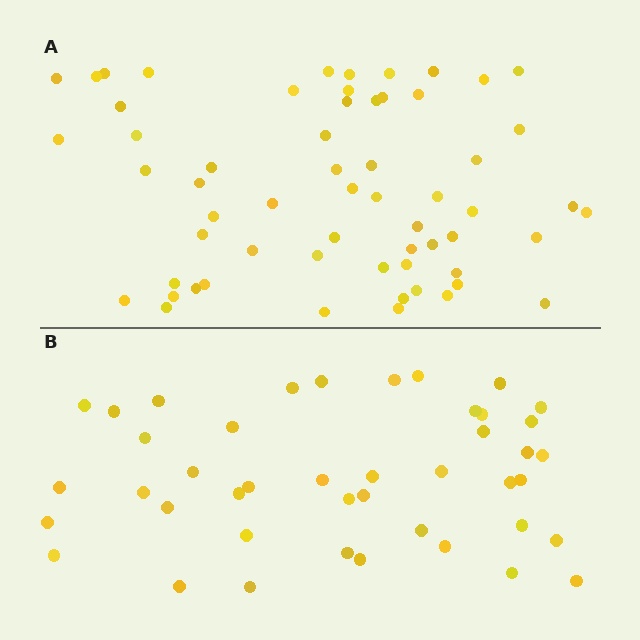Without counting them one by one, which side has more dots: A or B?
Region A (the top region) has more dots.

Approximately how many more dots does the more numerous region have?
Region A has approximately 15 more dots than region B.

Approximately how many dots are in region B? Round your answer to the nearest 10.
About 40 dots. (The exact count is 43, which rounds to 40.)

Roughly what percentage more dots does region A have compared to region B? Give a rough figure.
About 40% more.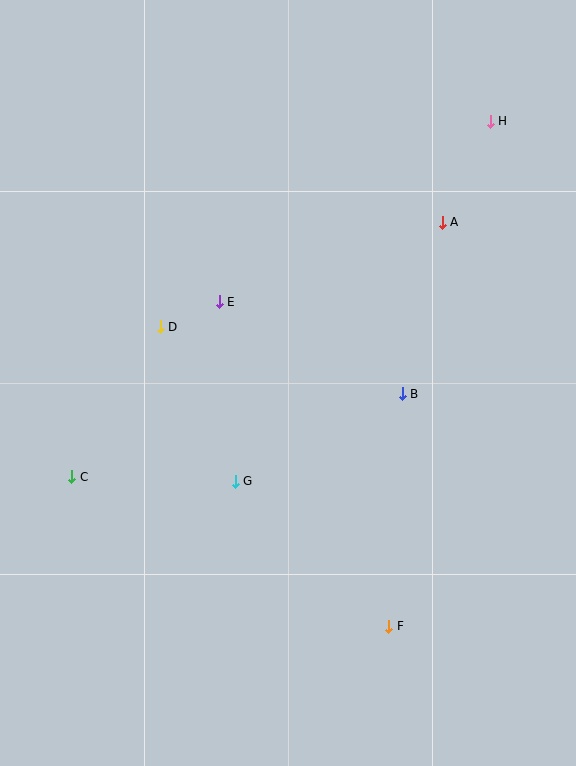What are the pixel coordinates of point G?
Point G is at (235, 481).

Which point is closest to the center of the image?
Point E at (219, 302) is closest to the center.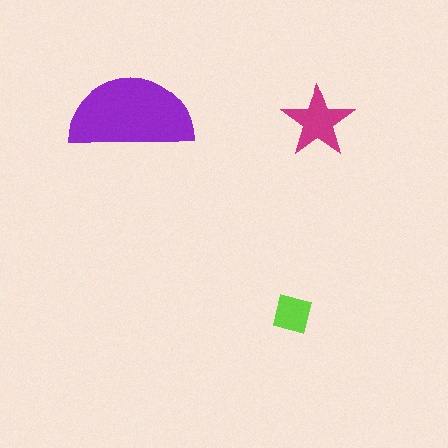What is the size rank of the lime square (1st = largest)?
3rd.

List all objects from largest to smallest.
The purple semicircle, the magenta star, the lime square.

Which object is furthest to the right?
The magenta star is rightmost.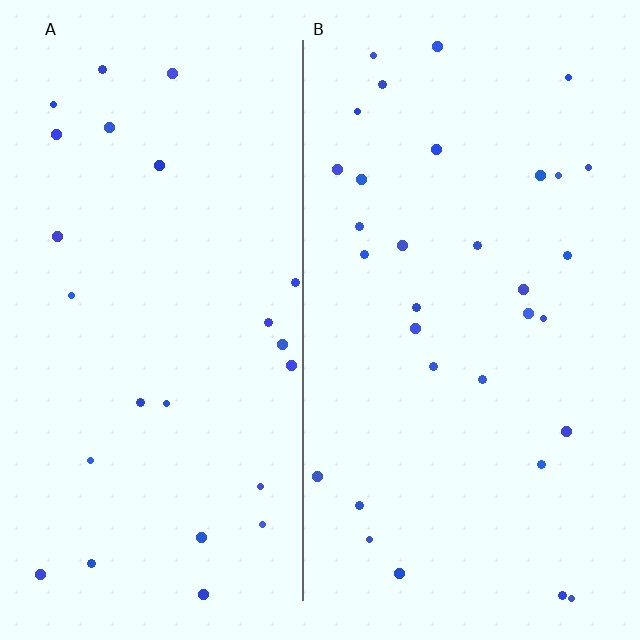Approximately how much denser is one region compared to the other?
Approximately 1.3× — region B over region A.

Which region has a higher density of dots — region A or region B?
B (the right).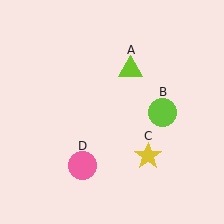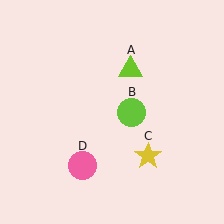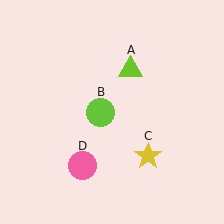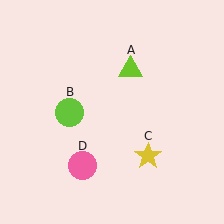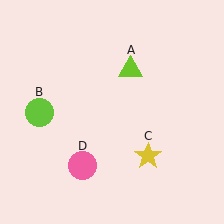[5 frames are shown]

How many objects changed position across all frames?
1 object changed position: lime circle (object B).